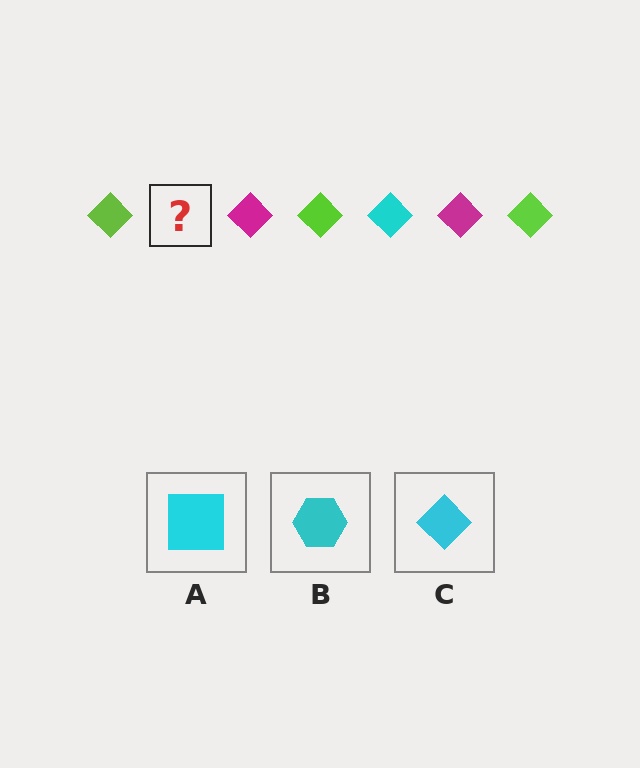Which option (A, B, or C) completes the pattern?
C.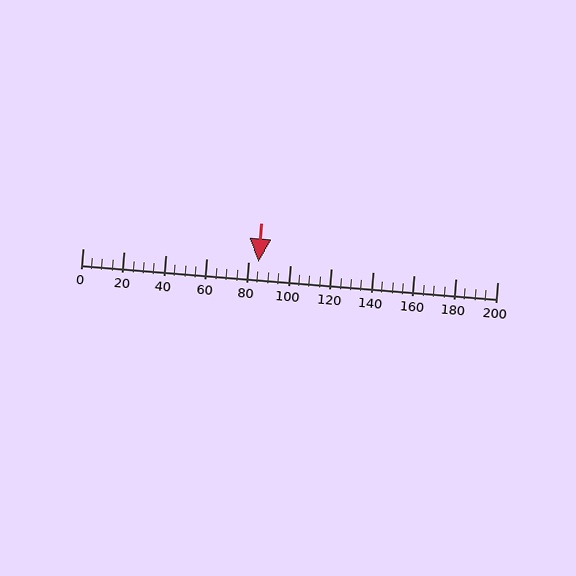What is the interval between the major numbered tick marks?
The major tick marks are spaced 20 units apart.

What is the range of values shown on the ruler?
The ruler shows values from 0 to 200.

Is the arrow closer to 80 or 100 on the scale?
The arrow is closer to 80.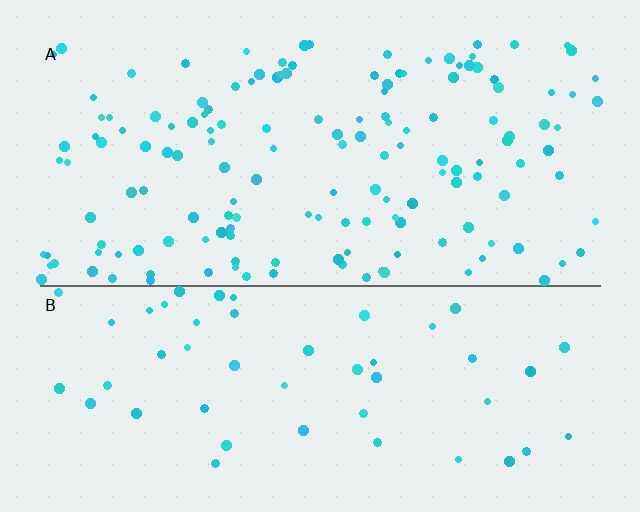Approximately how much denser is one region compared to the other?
Approximately 2.9× — region A over region B.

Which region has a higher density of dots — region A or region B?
A (the top).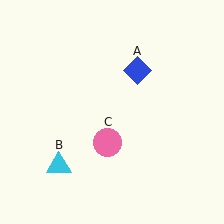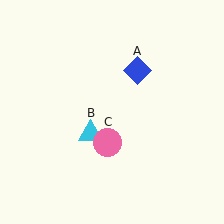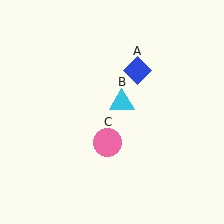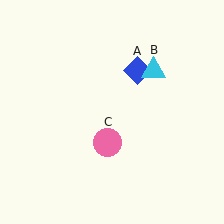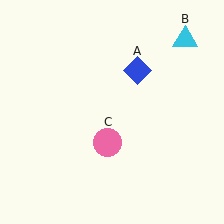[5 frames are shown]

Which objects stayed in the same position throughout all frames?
Blue diamond (object A) and pink circle (object C) remained stationary.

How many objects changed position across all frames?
1 object changed position: cyan triangle (object B).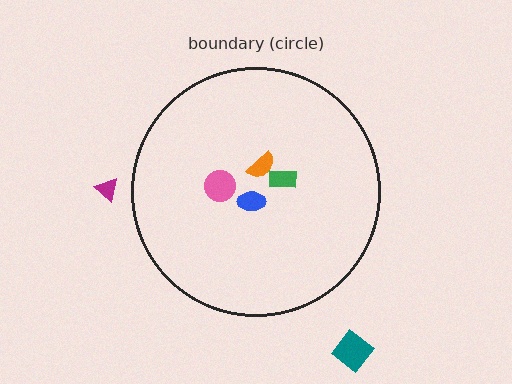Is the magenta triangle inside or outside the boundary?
Outside.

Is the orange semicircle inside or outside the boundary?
Inside.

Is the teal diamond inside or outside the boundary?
Outside.